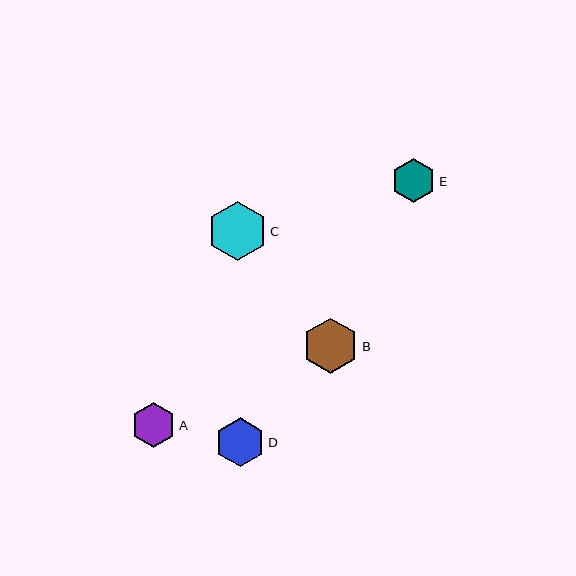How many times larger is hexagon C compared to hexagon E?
Hexagon C is approximately 1.3 times the size of hexagon E.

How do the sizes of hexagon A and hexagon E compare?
Hexagon A and hexagon E are approximately the same size.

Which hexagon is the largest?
Hexagon C is the largest with a size of approximately 59 pixels.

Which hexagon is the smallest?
Hexagon E is the smallest with a size of approximately 45 pixels.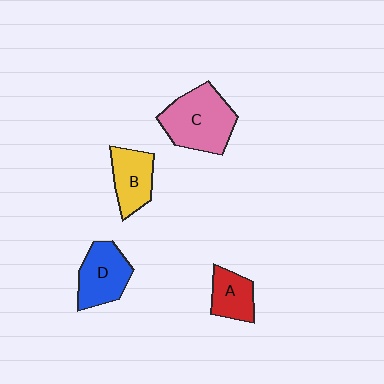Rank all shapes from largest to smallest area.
From largest to smallest: C (pink), D (blue), B (yellow), A (red).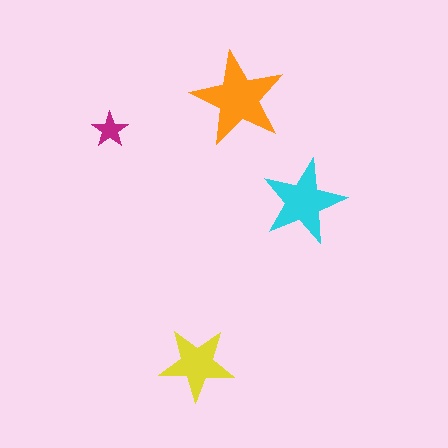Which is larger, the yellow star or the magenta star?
The yellow one.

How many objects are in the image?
There are 4 objects in the image.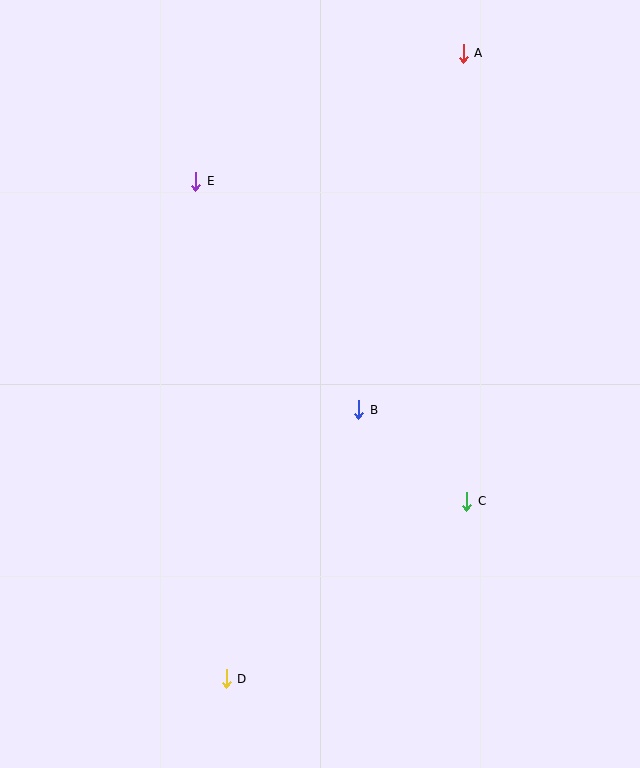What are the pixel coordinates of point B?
Point B is at (359, 410).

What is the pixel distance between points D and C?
The distance between D and C is 299 pixels.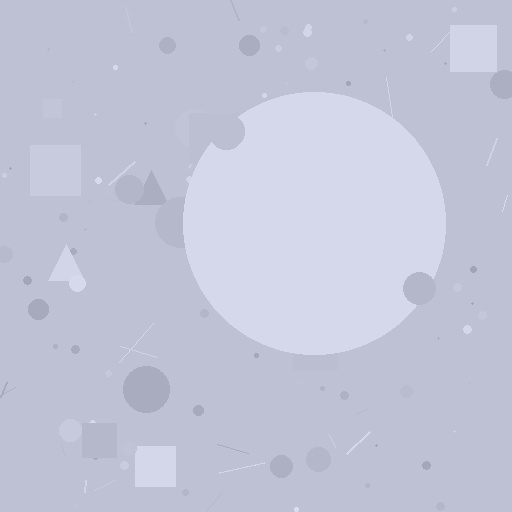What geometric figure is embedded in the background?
A circle is embedded in the background.